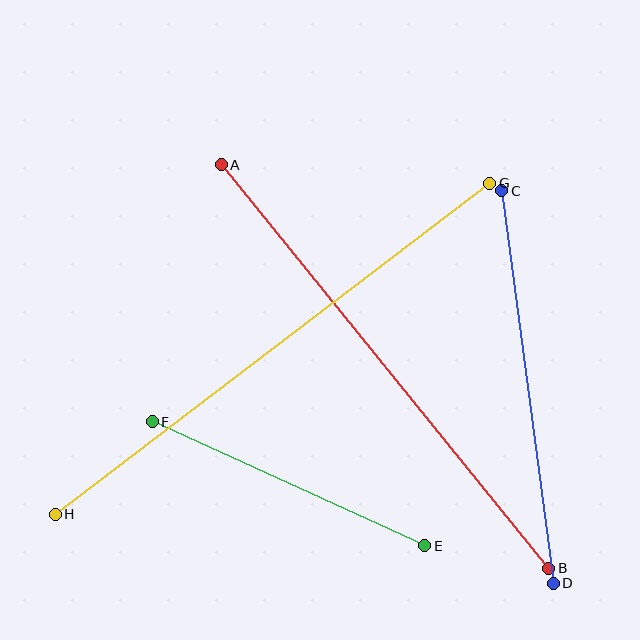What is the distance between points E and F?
The distance is approximately 299 pixels.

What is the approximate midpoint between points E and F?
The midpoint is at approximately (289, 484) pixels.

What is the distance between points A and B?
The distance is approximately 520 pixels.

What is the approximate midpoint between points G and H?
The midpoint is at approximately (273, 349) pixels.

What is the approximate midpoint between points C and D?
The midpoint is at approximately (527, 387) pixels.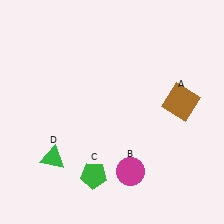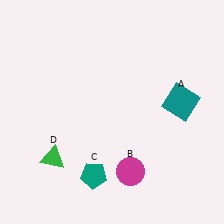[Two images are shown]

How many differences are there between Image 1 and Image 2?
There are 2 differences between the two images.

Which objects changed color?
A changed from brown to teal. C changed from green to teal.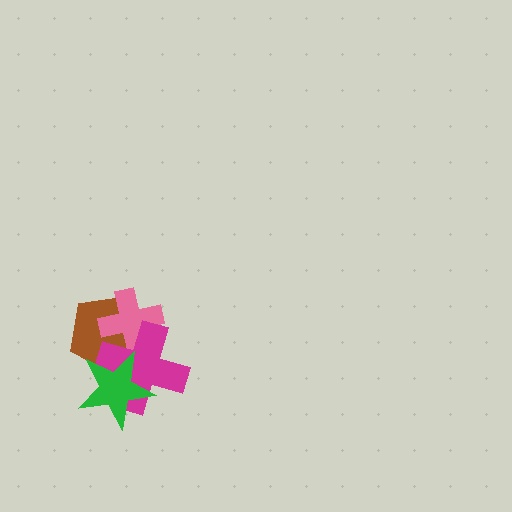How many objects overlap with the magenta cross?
3 objects overlap with the magenta cross.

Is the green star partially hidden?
No, no other shape covers it.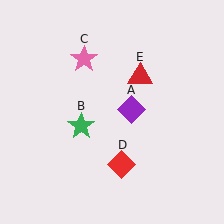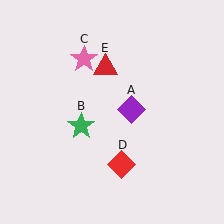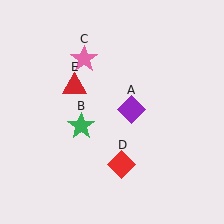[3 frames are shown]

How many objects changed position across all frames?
1 object changed position: red triangle (object E).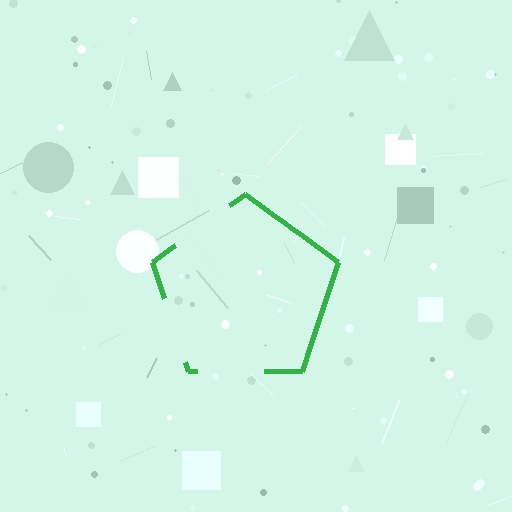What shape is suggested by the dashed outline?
The dashed outline suggests a pentagon.